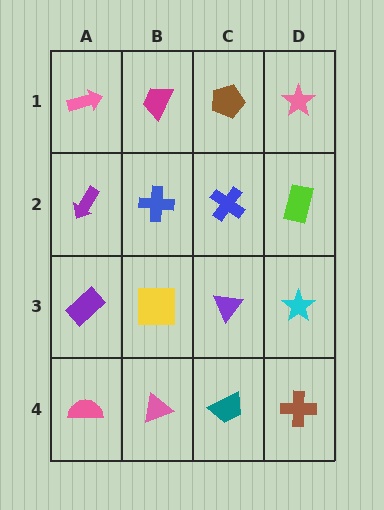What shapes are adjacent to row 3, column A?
A purple arrow (row 2, column A), a pink semicircle (row 4, column A), a yellow square (row 3, column B).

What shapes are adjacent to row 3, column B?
A blue cross (row 2, column B), a pink triangle (row 4, column B), a purple rectangle (row 3, column A), a purple triangle (row 3, column C).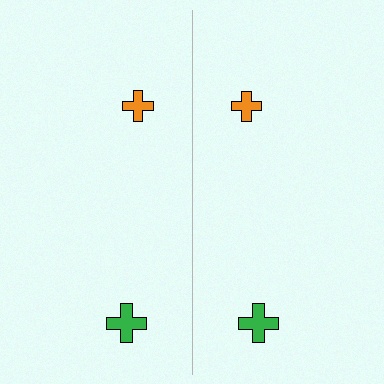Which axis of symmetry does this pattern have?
The pattern has a vertical axis of symmetry running through the center of the image.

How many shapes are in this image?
There are 4 shapes in this image.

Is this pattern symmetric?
Yes, this pattern has bilateral (reflection) symmetry.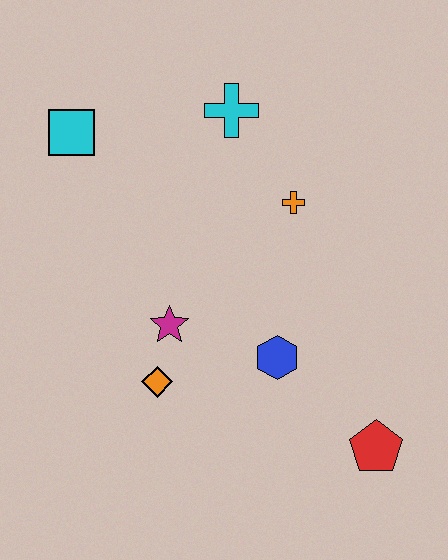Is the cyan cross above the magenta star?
Yes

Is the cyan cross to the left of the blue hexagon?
Yes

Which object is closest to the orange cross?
The cyan cross is closest to the orange cross.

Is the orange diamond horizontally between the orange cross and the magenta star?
No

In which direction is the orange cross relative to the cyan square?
The orange cross is to the right of the cyan square.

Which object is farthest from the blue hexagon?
The cyan square is farthest from the blue hexagon.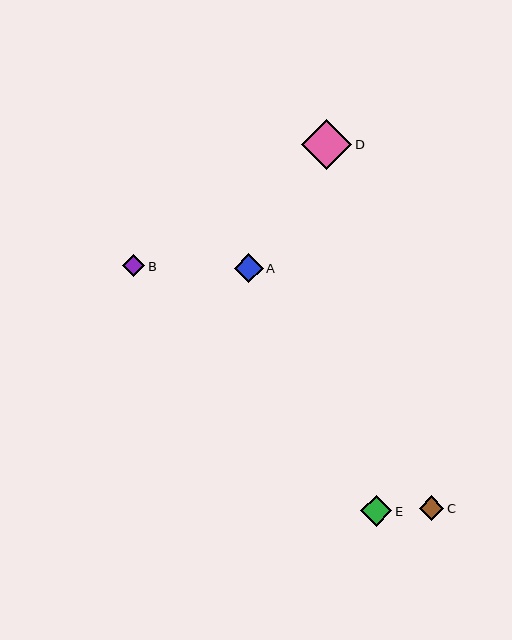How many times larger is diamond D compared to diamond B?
Diamond D is approximately 2.3 times the size of diamond B.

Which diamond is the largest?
Diamond D is the largest with a size of approximately 50 pixels.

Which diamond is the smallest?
Diamond B is the smallest with a size of approximately 22 pixels.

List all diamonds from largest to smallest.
From largest to smallest: D, E, A, C, B.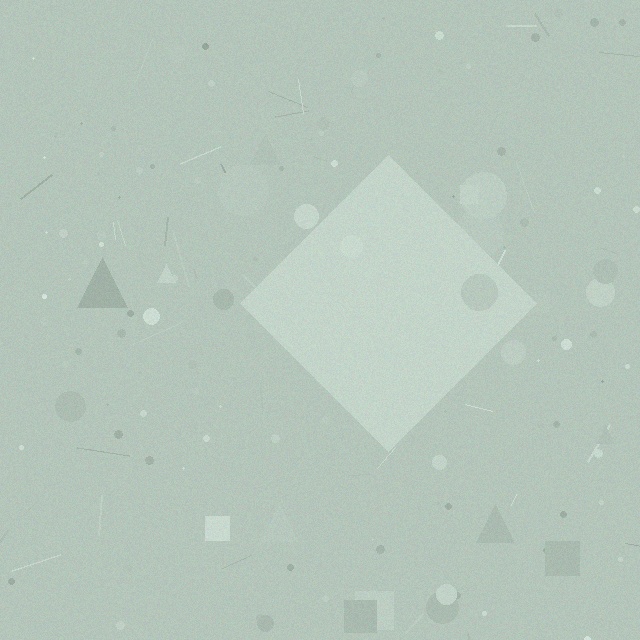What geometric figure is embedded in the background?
A diamond is embedded in the background.